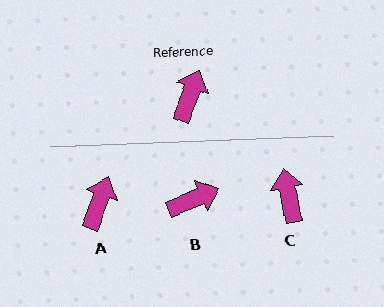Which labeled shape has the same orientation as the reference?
A.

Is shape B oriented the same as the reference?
No, it is off by about 47 degrees.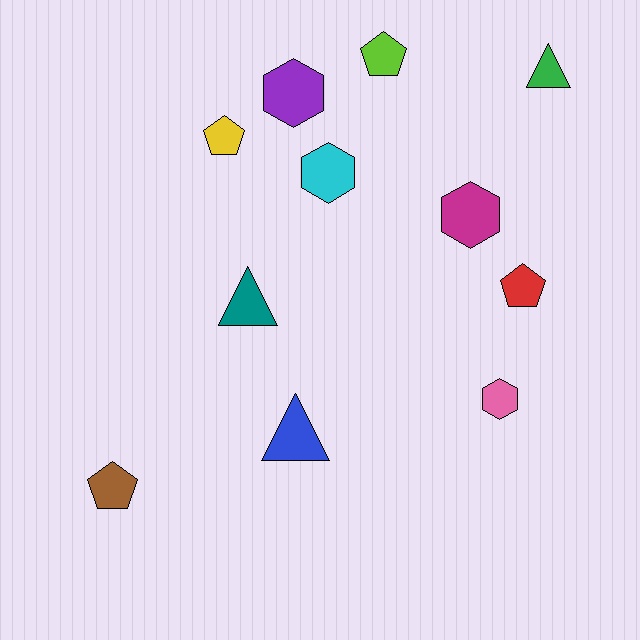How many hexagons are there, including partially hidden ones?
There are 4 hexagons.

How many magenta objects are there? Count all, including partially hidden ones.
There is 1 magenta object.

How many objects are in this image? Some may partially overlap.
There are 11 objects.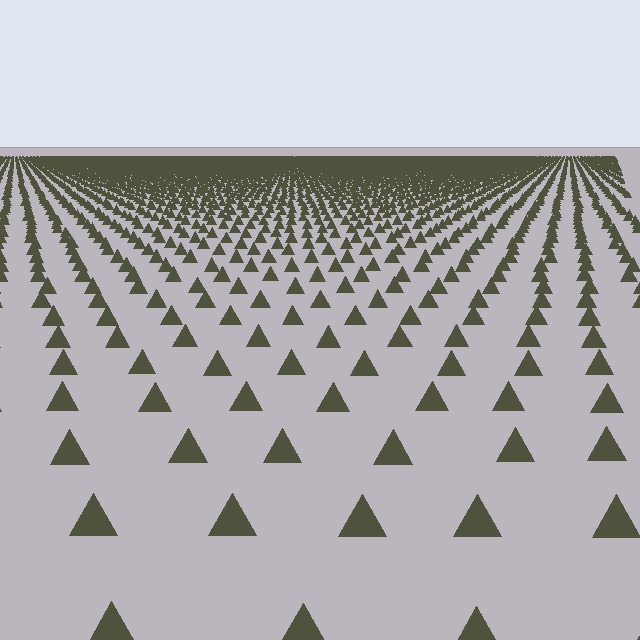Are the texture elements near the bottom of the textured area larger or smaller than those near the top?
Larger. Near the bottom, elements are closer to the viewer and appear at a bigger on-screen size.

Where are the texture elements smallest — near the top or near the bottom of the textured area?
Near the top.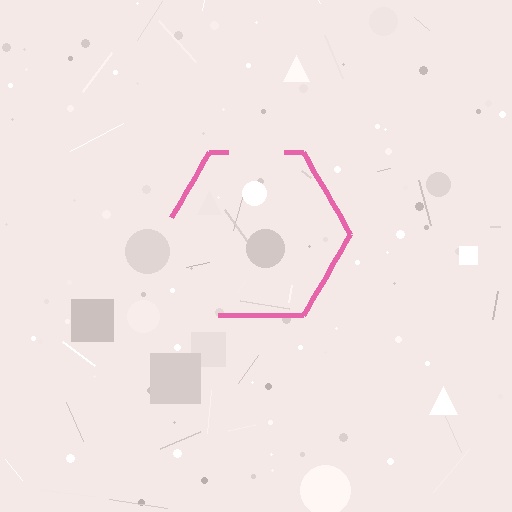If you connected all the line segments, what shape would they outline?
They would outline a hexagon.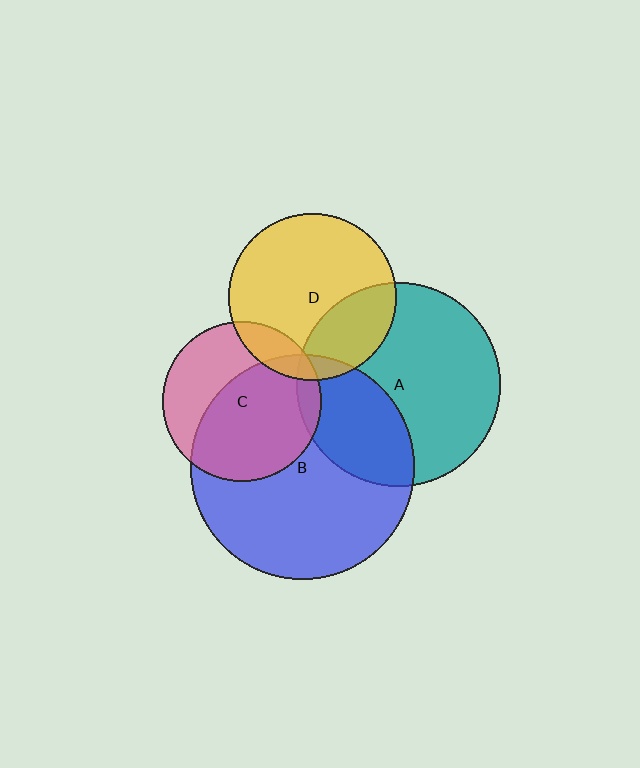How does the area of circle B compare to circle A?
Approximately 1.2 times.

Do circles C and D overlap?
Yes.